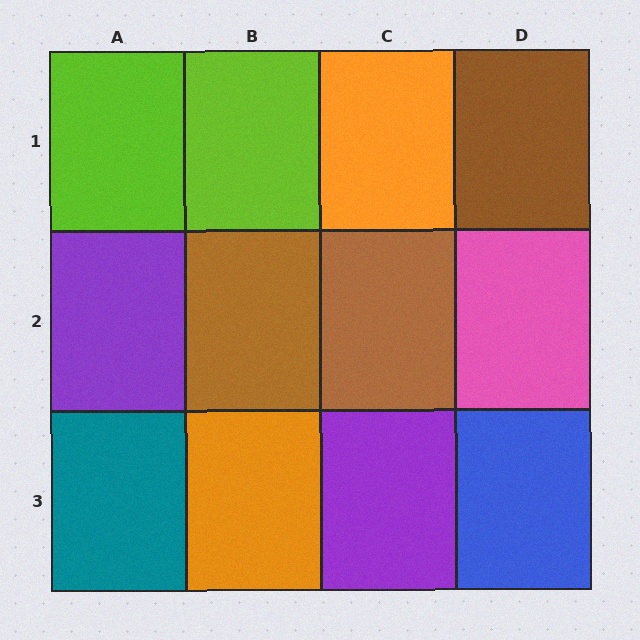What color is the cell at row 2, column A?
Purple.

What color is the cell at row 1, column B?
Lime.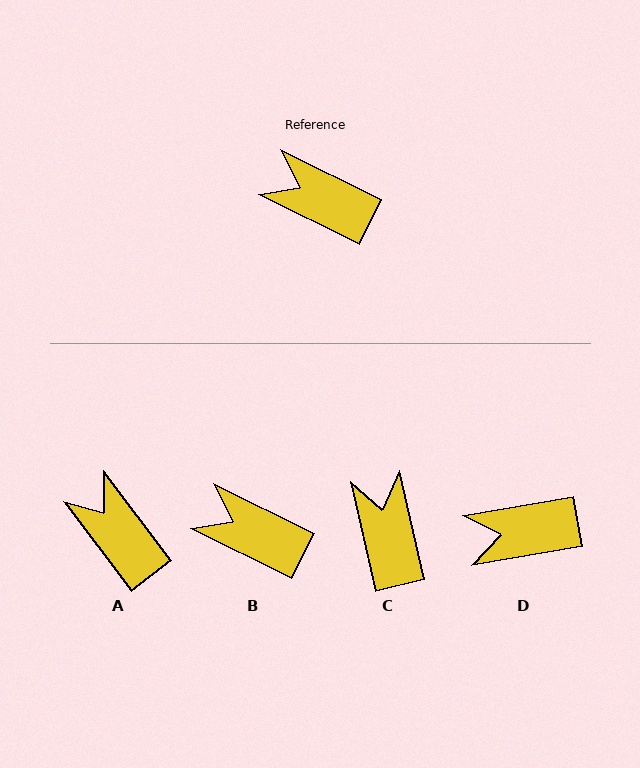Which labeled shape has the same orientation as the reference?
B.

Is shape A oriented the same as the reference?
No, it is off by about 27 degrees.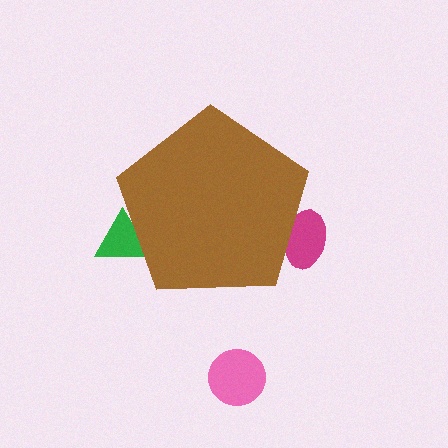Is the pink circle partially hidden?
No, the pink circle is fully visible.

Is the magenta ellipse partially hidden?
Yes, the magenta ellipse is partially hidden behind the brown pentagon.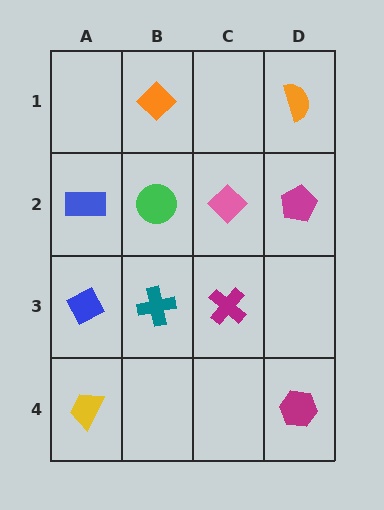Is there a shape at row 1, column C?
No, that cell is empty.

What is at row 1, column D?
An orange semicircle.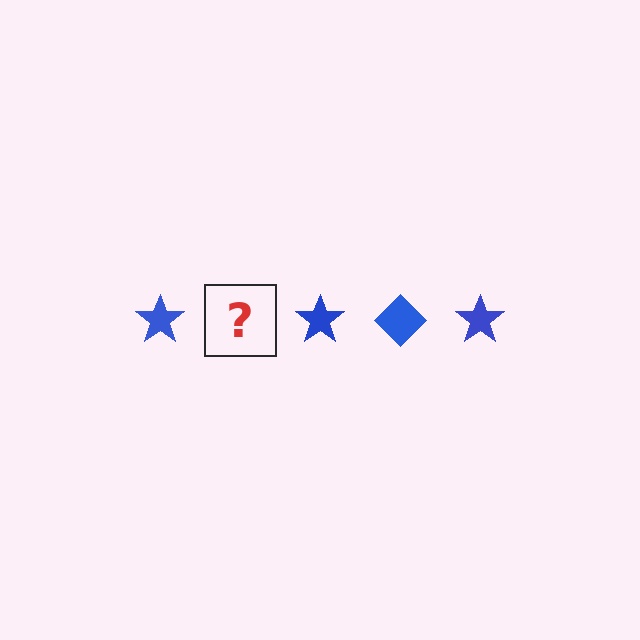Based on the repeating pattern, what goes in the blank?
The blank should be a blue diamond.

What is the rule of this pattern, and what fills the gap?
The rule is that the pattern cycles through star, diamond shapes in blue. The gap should be filled with a blue diamond.